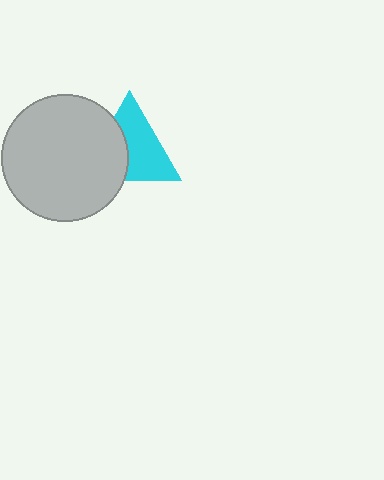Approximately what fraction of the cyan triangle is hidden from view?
Roughly 40% of the cyan triangle is hidden behind the light gray circle.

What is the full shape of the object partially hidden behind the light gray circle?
The partially hidden object is a cyan triangle.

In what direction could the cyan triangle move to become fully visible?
The cyan triangle could move right. That would shift it out from behind the light gray circle entirely.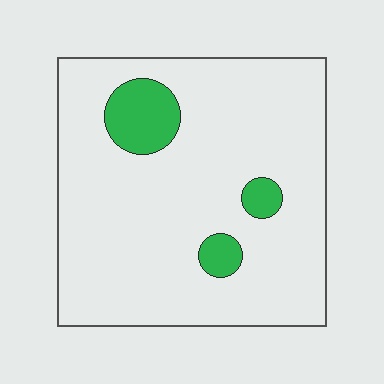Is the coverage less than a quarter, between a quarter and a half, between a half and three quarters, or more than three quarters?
Less than a quarter.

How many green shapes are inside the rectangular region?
3.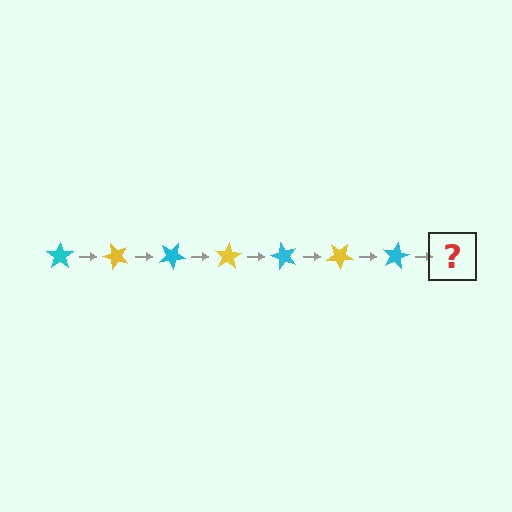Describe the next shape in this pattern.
It should be a yellow star, rotated 350 degrees from the start.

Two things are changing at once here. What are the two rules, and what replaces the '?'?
The two rules are that it rotates 50 degrees each step and the color cycles through cyan and yellow. The '?' should be a yellow star, rotated 350 degrees from the start.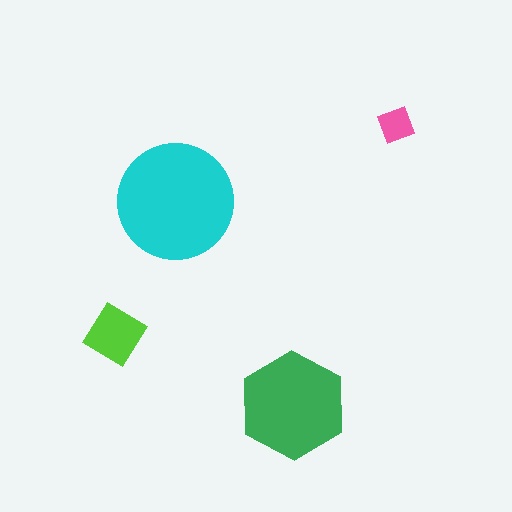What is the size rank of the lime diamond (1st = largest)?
3rd.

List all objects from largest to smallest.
The cyan circle, the green hexagon, the lime diamond, the pink square.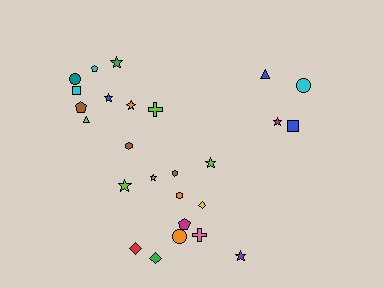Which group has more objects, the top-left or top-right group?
The top-left group.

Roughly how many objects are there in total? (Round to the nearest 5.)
Roughly 25 objects in total.